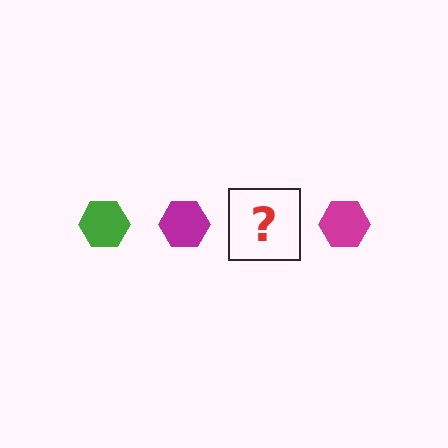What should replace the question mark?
The question mark should be replaced with a green hexagon.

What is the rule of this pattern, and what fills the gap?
The rule is that the pattern cycles through green, magenta hexagons. The gap should be filled with a green hexagon.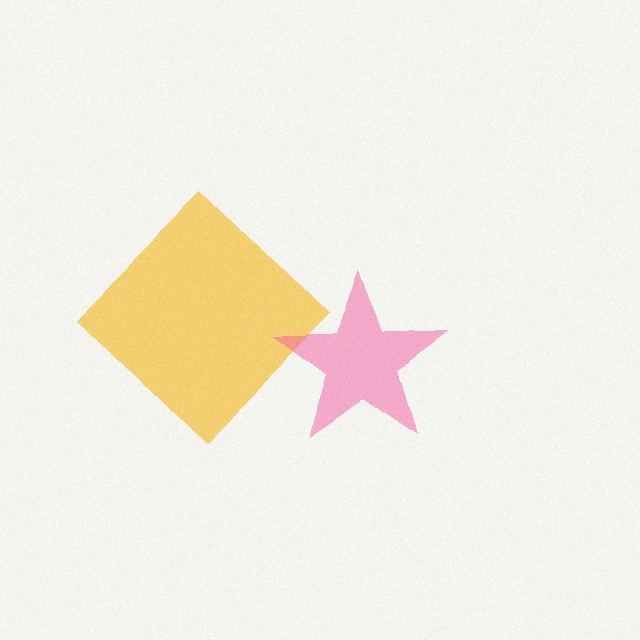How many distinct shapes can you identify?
There are 2 distinct shapes: a yellow diamond, a pink star.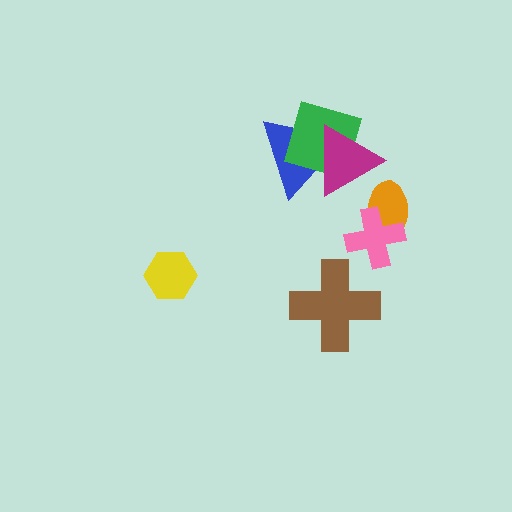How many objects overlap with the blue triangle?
2 objects overlap with the blue triangle.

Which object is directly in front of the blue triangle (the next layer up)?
The green diamond is directly in front of the blue triangle.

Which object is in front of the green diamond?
The magenta triangle is in front of the green diamond.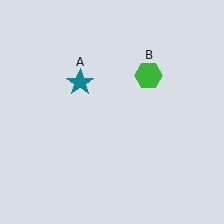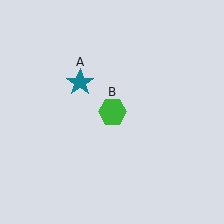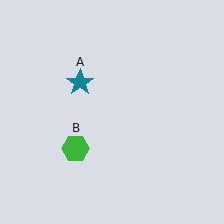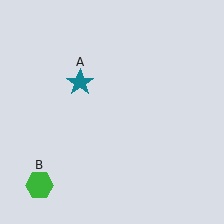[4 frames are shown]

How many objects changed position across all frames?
1 object changed position: green hexagon (object B).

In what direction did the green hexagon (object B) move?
The green hexagon (object B) moved down and to the left.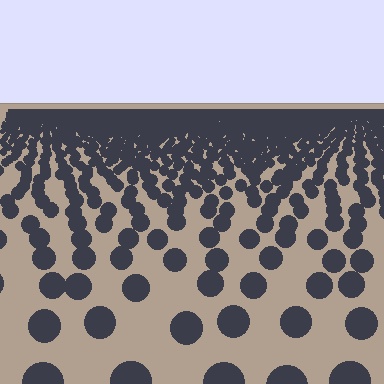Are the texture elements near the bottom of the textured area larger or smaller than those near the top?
Larger. Near the bottom, elements are closer to the viewer and appear at a bigger on-screen size.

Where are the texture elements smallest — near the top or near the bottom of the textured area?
Near the top.